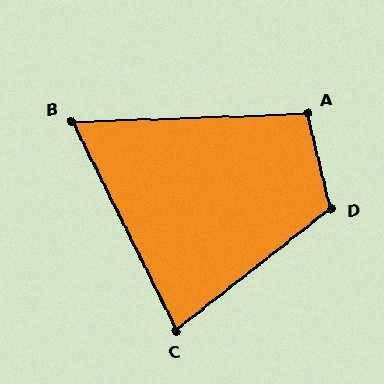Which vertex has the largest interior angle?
D, at approximately 115 degrees.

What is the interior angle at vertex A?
Approximately 102 degrees (obtuse).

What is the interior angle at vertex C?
Approximately 78 degrees (acute).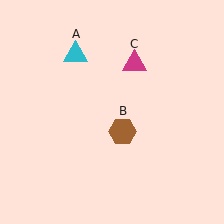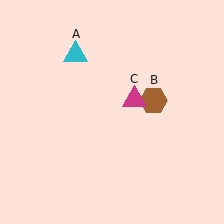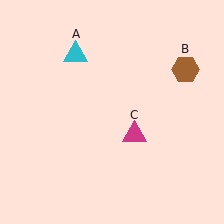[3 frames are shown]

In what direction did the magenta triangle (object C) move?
The magenta triangle (object C) moved down.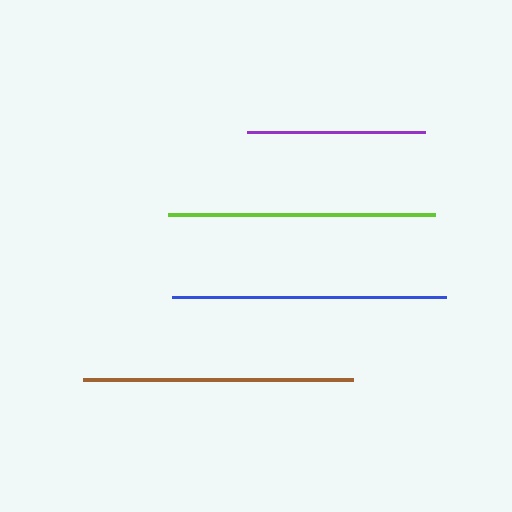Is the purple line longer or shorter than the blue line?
The blue line is longer than the purple line.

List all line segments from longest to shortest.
From longest to shortest: blue, brown, lime, purple.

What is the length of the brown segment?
The brown segment is approximately 270 pixels long.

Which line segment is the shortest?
The purple line is the shortest at approximately 178 pixels.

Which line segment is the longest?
The blue line is the longest at approximately 274 pixels.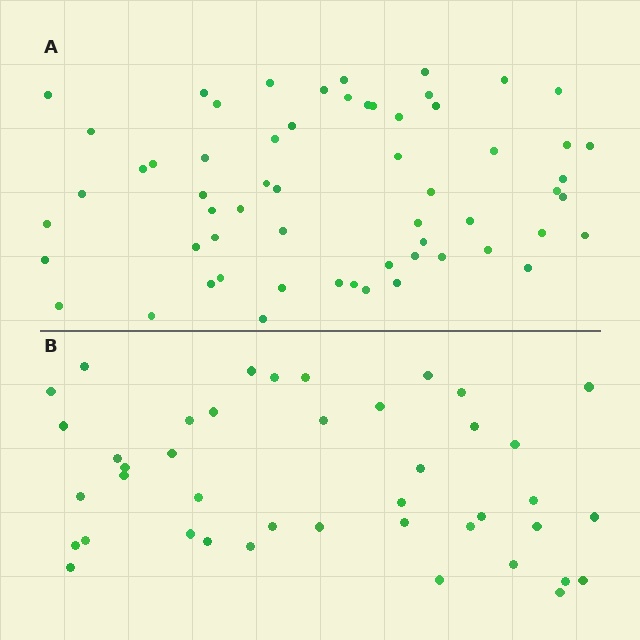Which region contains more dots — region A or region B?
Region A (the top region) has more dots.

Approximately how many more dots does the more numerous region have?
Region A has approximately 20 more dots than region B.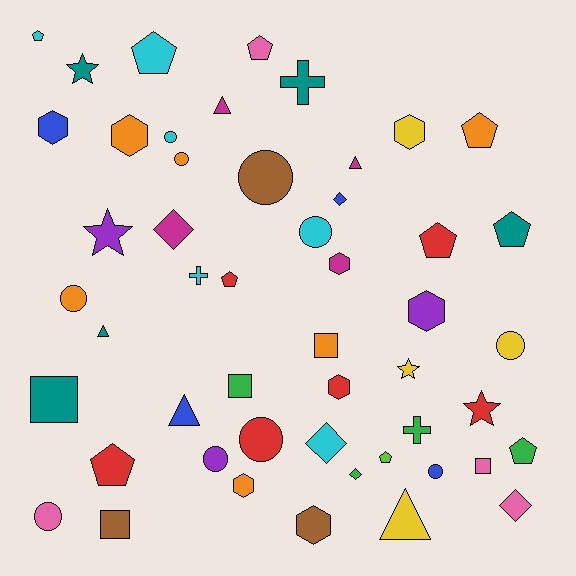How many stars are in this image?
There are 4 stars.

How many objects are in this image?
There are 50 objects.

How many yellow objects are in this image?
There are 4 yellow objects.